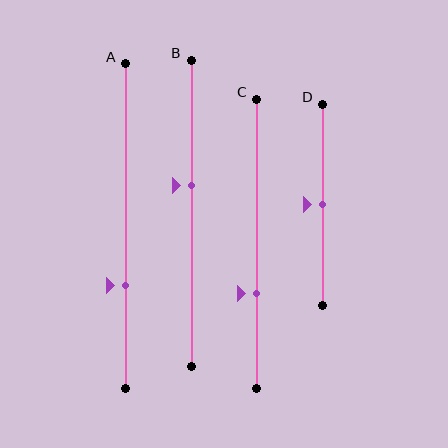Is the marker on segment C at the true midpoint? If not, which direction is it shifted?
No, the marker on segment C is shifted downward by about 17% of the segment length.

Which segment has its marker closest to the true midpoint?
Segment D has its marker closest to the true midpoint.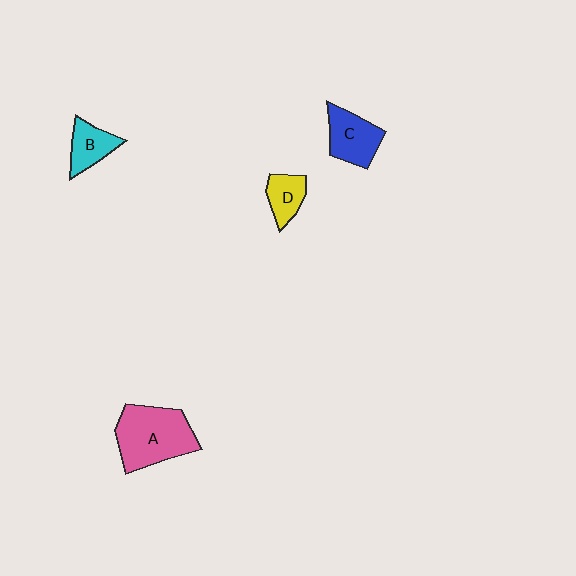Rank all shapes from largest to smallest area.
From largest to smallest: A (pink), C (blue), B (cyan), D (yellow).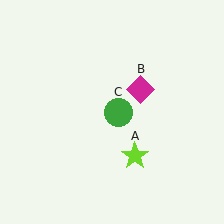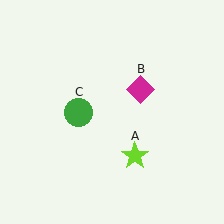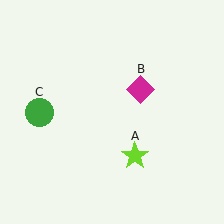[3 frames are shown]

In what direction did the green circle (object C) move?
The green circle (object C) moved left.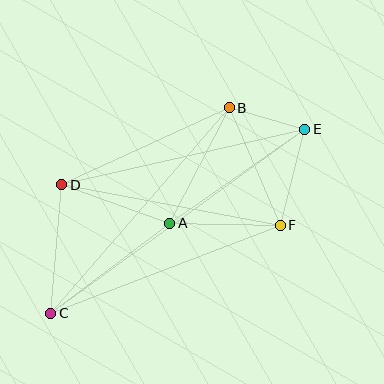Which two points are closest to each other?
Points B and E are closest to each other.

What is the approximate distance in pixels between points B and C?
The distance between B and C is approximately 272 pixels.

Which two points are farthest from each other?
Points C and E are farthest from each other.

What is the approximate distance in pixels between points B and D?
The distance between B and D is approximately 184 pixels.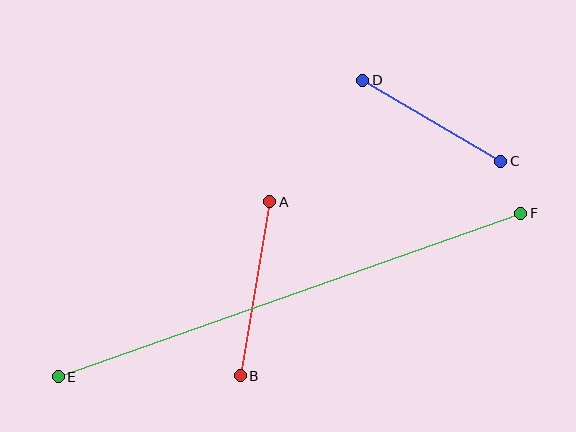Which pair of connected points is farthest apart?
Points E and F are farthest apart.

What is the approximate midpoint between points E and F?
The midpoint is at approximately (290, 295) pixels.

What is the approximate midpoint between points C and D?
The midpoint is at approximately (432, 121) pixels.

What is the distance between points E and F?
The distance is approximately 491 pixels.